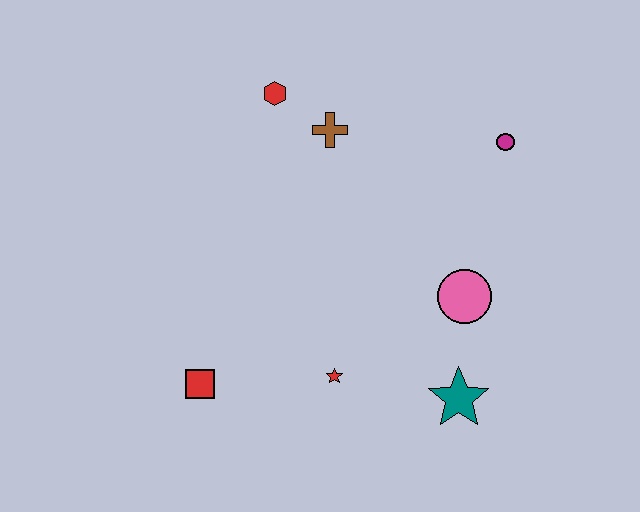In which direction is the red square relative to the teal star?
The red square is to the left of the teal star.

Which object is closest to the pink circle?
The teal star is closest to the pink circle.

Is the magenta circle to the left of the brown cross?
No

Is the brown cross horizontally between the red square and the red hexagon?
No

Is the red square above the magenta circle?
No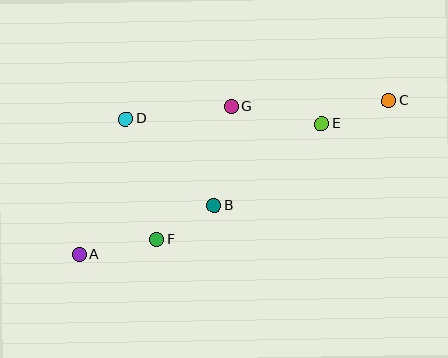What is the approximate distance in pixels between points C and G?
The distance between C and G is approximately 158 pixels.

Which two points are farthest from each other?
Points A and C are farthest from each other.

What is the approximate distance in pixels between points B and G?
The distance between B and G is approximately 101 pixels.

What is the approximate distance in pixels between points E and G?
The distance between E and G is approximately 93 pixels.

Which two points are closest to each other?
Points B and F are closest to each other.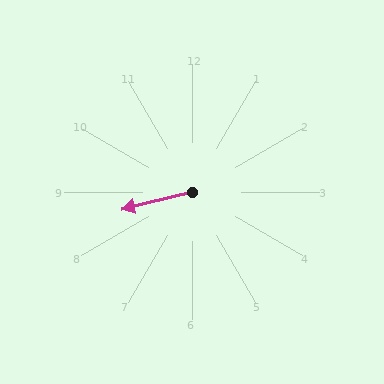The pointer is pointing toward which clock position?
Roughly 9 o'clock.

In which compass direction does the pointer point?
West.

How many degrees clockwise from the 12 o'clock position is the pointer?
Approximately 256 degrees.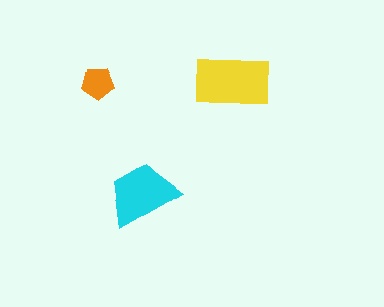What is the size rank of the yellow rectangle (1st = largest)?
1st.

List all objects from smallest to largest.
The orange pentagon, the cyan trapezoid, the yellow rectangle.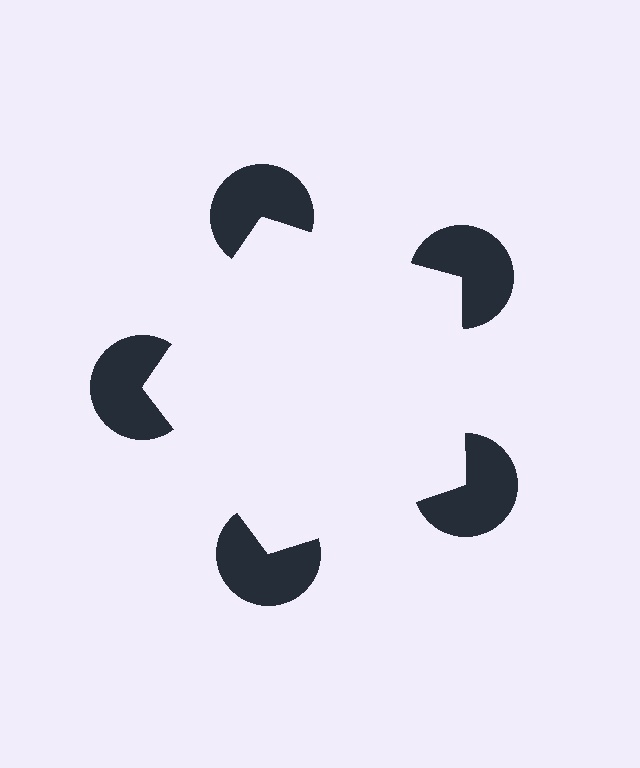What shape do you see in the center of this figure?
An illusory pentagon — its edges are inferred from the aligned wedge cuts in the pac-man discs, not physically drawn.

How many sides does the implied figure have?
5 sides.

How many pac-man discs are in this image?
There are 5 — one at each vertex of the illusory pentagon.